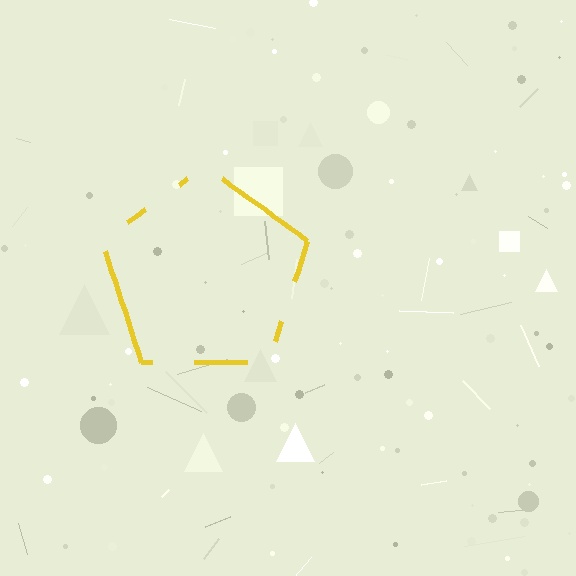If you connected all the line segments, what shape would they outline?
They would outline a pentagon.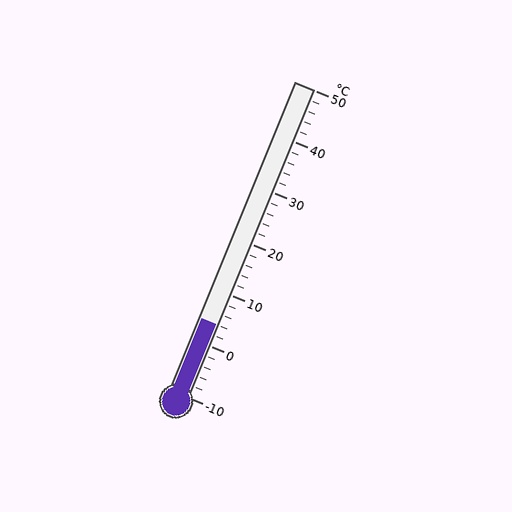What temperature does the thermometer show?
The thermometer shows approximately 4°C.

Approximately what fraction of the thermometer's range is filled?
The thermometer is filled to approximately 25% of its range.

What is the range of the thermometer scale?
The thermometer scale ranges from -10°C to 50°C.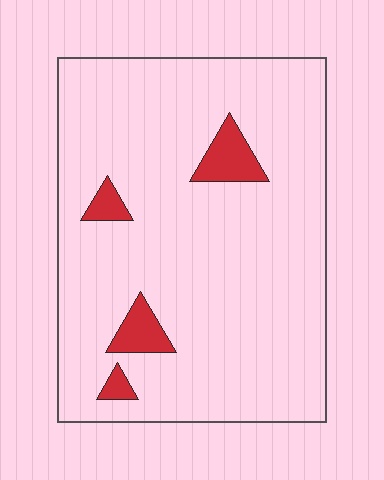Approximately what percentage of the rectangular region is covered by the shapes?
Approximately 5%.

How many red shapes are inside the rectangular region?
4.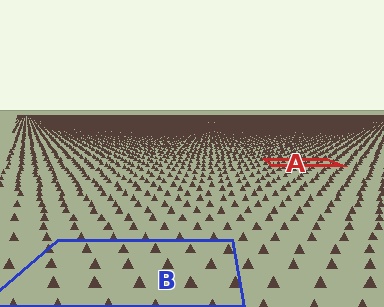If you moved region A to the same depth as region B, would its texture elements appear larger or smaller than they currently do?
They would appear larger. At a closer depth, the same texture elements are projected at a bigger on-screen size.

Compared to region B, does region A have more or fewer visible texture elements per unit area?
Region A has more texture elements per unit area — they are packed more densely because it is farther away.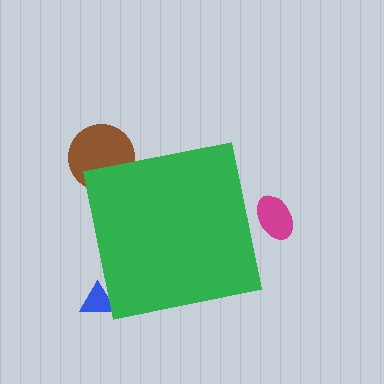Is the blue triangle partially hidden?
Yes, the blue triangle is partially hidden behind the green square.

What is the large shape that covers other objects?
A green square.